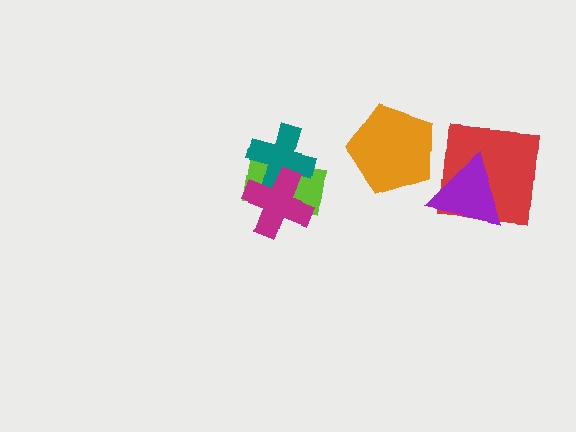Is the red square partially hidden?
Yes, it is partially covered by another shape.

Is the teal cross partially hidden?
Yes, it is partially covered by another shape.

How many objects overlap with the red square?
1 object overlaps with the red square.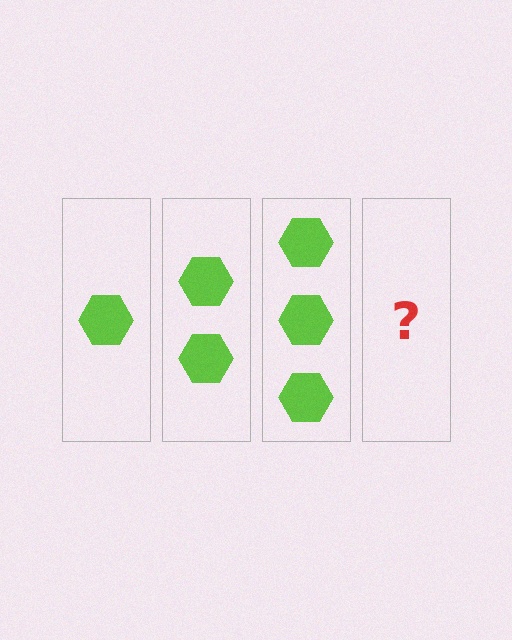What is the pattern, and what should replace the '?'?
The pattern is that each step adds one more hexagon. The '?' should be 4 hexagons.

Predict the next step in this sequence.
The next step is 4 hexagons.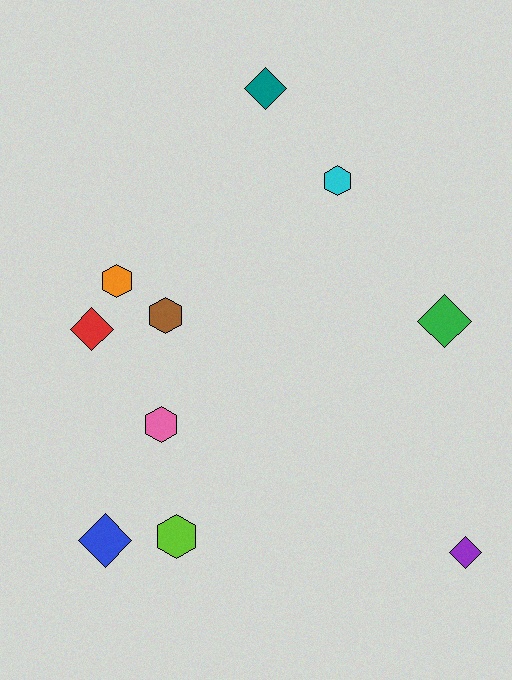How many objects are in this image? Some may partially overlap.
There are 10 objects.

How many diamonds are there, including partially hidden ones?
There are 5 diamonds.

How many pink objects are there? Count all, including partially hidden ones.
There is 1 pink object.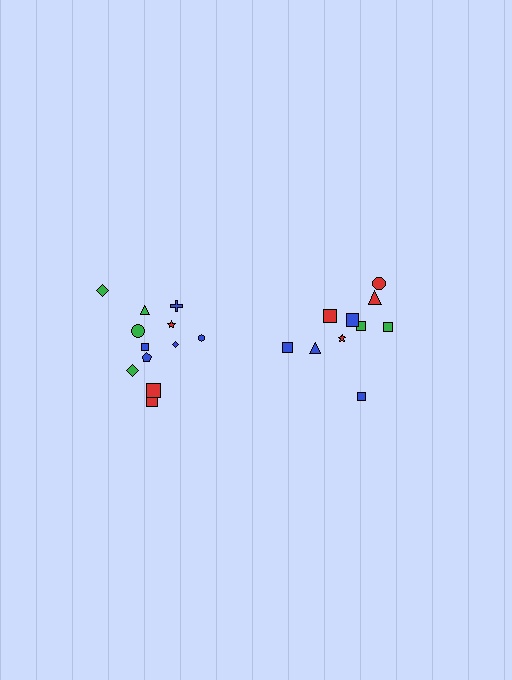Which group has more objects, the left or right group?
The left group.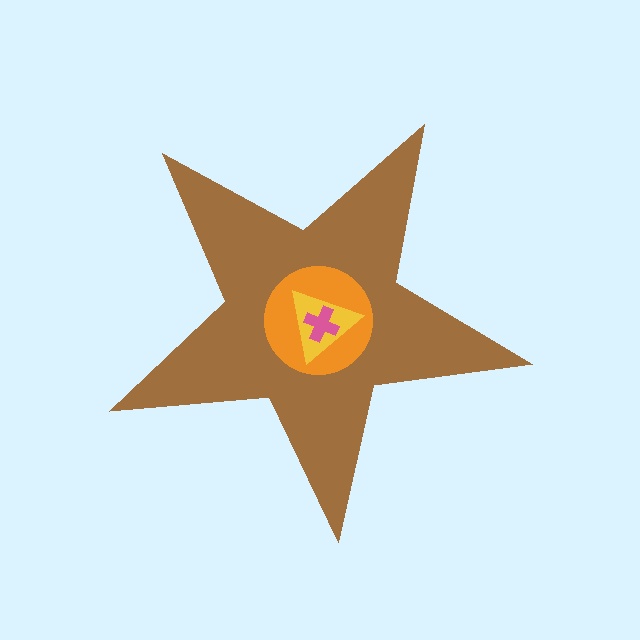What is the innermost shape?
The pink cross.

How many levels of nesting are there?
4.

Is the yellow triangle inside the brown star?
Yes.